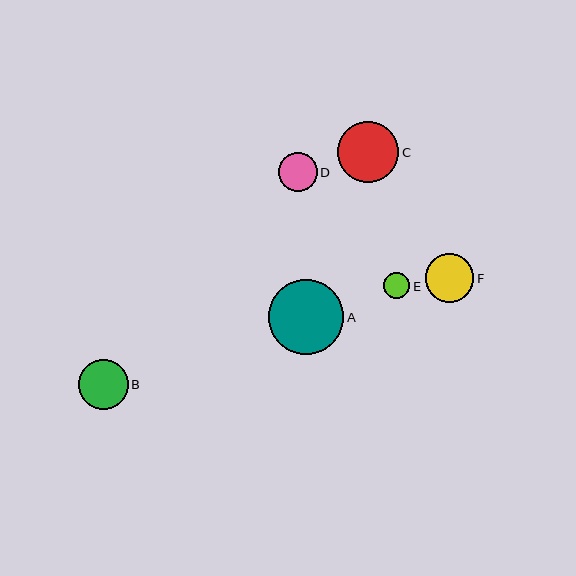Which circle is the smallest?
Circle E is the smallest with a size of approximately 26 pixels.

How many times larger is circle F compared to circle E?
Circle F is approximately 1.9 times the size of circle E.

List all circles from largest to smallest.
From largest to smallest: A, C, B, F, D, E.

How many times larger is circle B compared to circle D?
Circle B is approximately 1.3 times the size of circle D.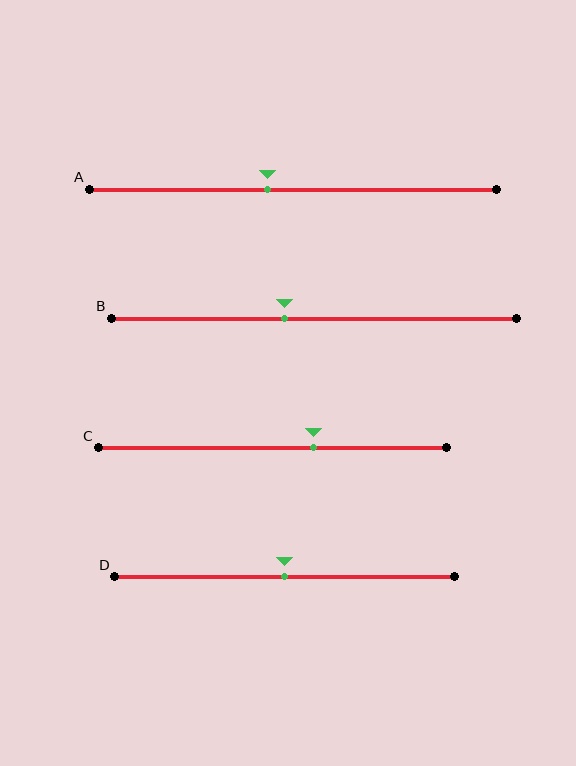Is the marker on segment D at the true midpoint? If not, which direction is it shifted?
Yes, the marker on segment D is at the true midpoint.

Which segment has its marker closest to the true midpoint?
Segment D has its marker closest to the true midpoint.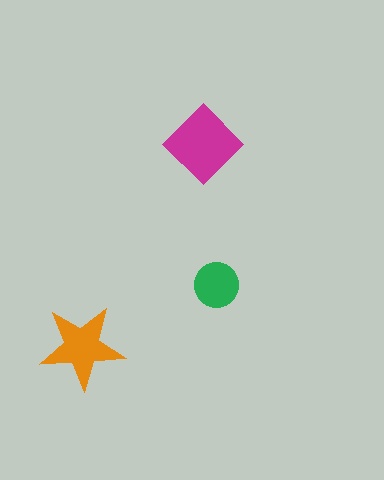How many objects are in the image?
There are 3 objects in the image.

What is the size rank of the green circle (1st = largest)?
3rd.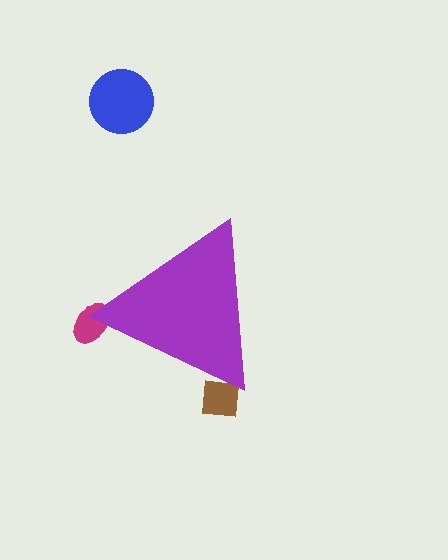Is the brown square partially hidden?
Yes, the brown square is partially hidden behind the purple triangle.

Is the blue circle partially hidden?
No, the blue circle is fully visible.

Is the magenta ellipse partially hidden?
Yes, the magenta ellipse is partially hidden behind the purple triangle.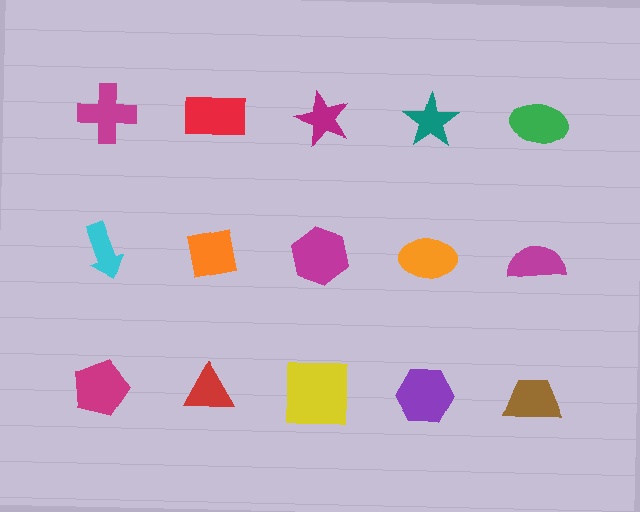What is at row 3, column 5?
A brown trapezoid.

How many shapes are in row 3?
5 shapes.